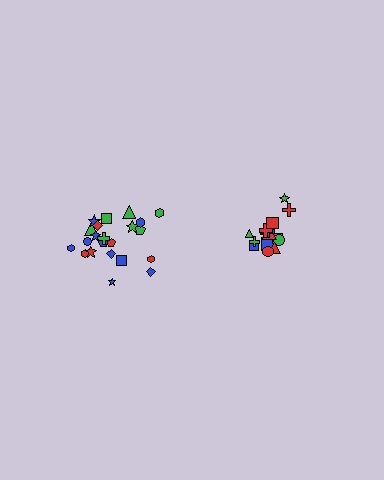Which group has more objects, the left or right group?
The left group.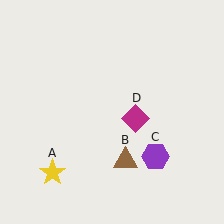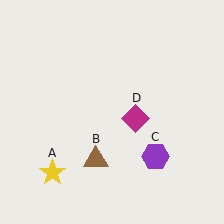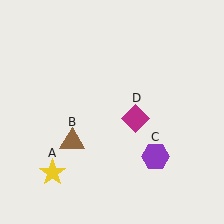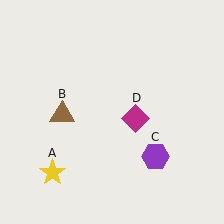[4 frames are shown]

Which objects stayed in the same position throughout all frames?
Yellow star (object A) and purple hexagon (object C) and magenta diamond (object D) remained stationary.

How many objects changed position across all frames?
1 object changed position: brown triangle (object B).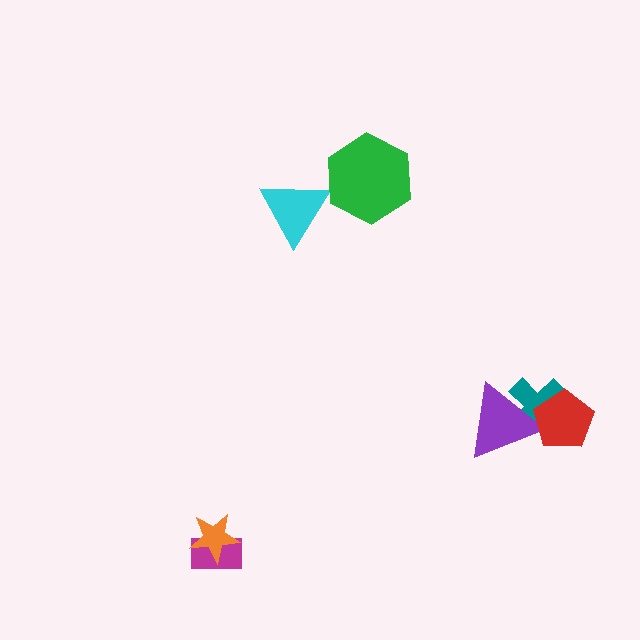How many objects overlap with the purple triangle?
2 objects overlap with the purple triangle.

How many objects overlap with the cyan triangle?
0 objects overlap with the cyan triangle.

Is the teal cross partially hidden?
Yes, it is partially covered by another shape.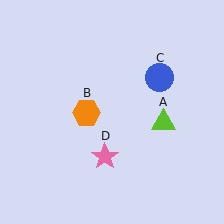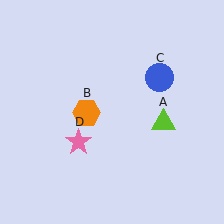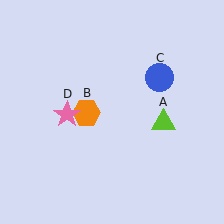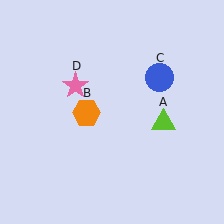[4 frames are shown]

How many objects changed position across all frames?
1 object changed position: pink star (object D).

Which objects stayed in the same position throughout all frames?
Lime triangle (object A) and orange hexagon (object B) and blue circle (object C) remained stationary.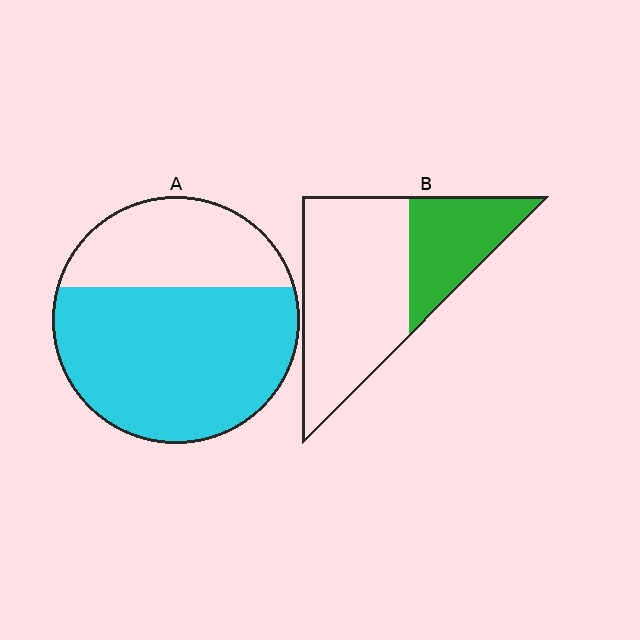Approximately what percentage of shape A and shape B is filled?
A is approximately 65% and B is approximately 30%.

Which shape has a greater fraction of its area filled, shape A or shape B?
Shape A.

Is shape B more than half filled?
No.